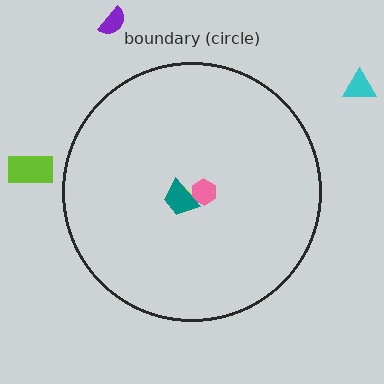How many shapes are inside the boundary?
3 inside, 3 outside.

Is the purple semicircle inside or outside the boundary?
Outside.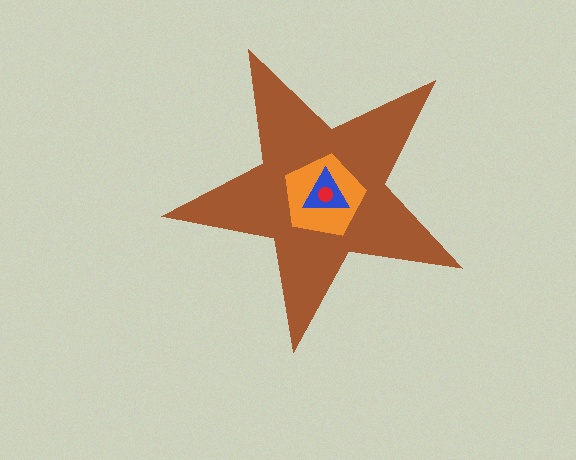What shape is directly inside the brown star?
The orange pentagon.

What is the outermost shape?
The brown star.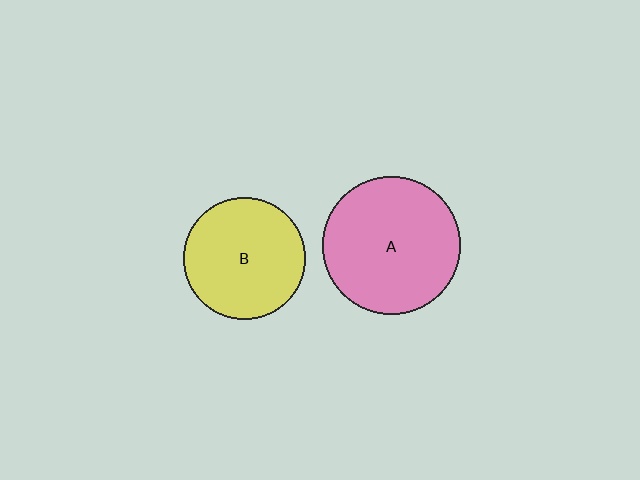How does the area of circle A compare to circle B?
Approximately 1.3 times.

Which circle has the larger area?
Circle A (pink).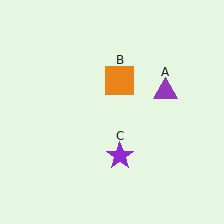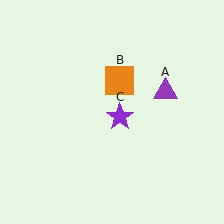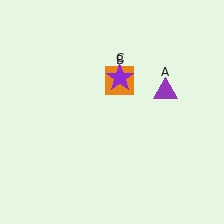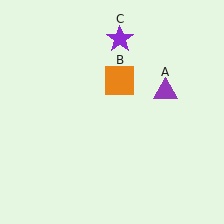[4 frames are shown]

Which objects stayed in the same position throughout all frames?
Purple triangle (object A) and orange square (object B) remained stationary.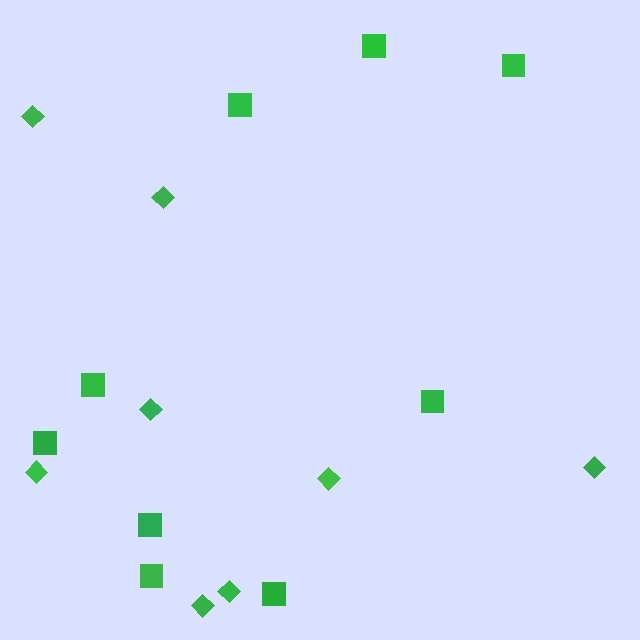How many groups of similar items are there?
There are 2 groups: one group of diamonds (8) and one group of squares (9).